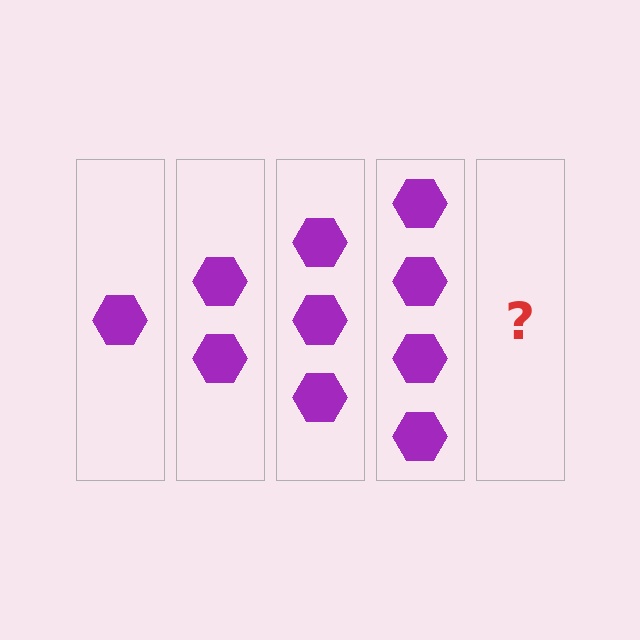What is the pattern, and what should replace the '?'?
The pattern is that each step adds one more hexagon. The '?' should be 5 hexagons.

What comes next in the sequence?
The next element should be 5 hexagons.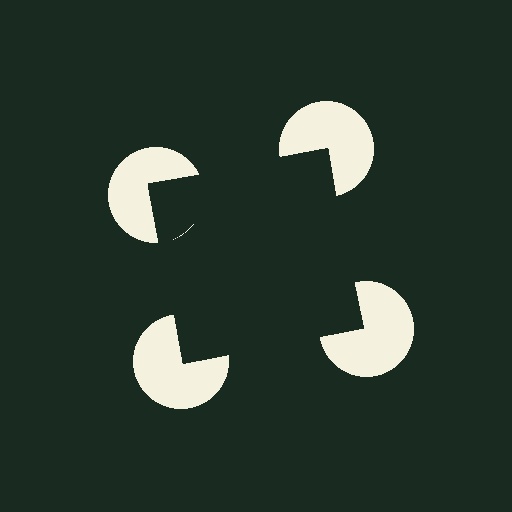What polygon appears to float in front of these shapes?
An illusory square — its edges are inferred from the aligned wedge cuts in the pac-man discs, not physically drawn.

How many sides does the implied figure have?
4 sides.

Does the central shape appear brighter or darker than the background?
It typically appears slightly darker than the background, even though no actual brightness change is drawn.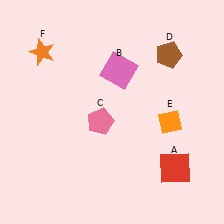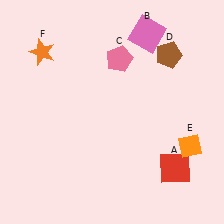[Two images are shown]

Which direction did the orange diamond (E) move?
The orange diamond (E) moved down.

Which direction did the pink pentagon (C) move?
The pink pentagon (C) moved up.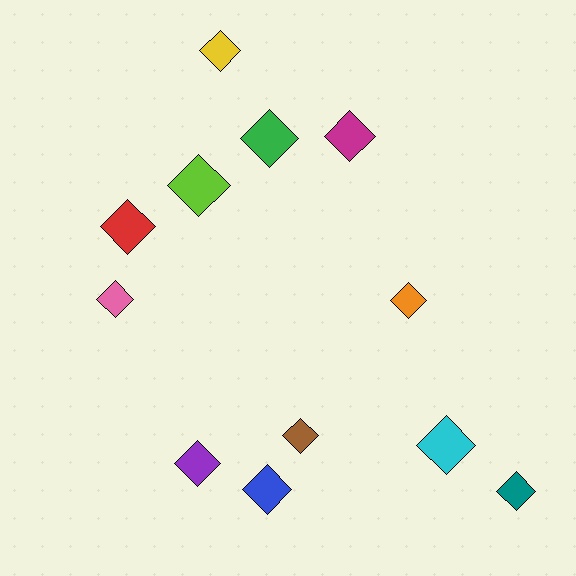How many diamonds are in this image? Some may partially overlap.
There are 12 diamonds.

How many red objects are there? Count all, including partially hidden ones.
There is 1 red object.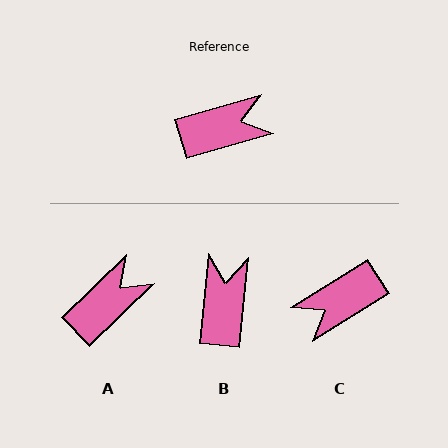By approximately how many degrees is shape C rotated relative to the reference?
Approximately 164 degrees clockwise.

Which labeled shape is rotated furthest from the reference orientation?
C, about 164 degrees away.